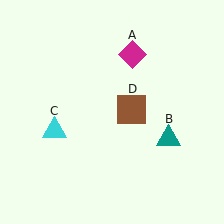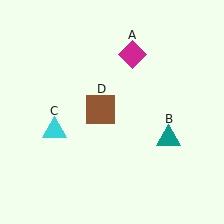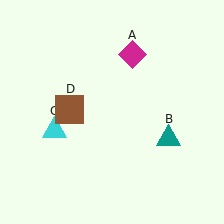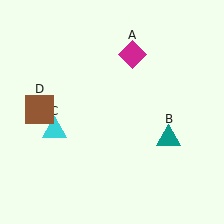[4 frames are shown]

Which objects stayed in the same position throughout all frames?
Magenta diamond (object A) and teal triangle (object B) and cyan triangle (object C) remained stationary.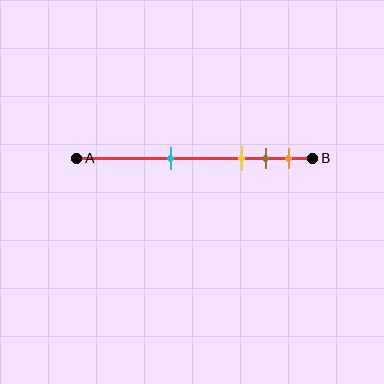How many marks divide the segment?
There are 4 marks dividing the segment.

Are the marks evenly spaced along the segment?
No, the marks are not evenly spaced.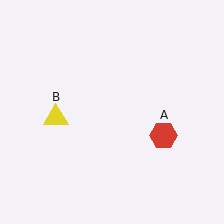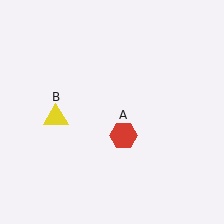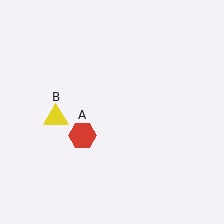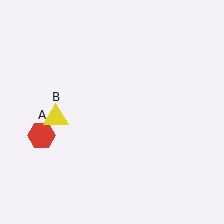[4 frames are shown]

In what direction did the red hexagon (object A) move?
The red hexagon (object A) moved left.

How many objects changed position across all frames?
1 object changed position: red hexagon (object A).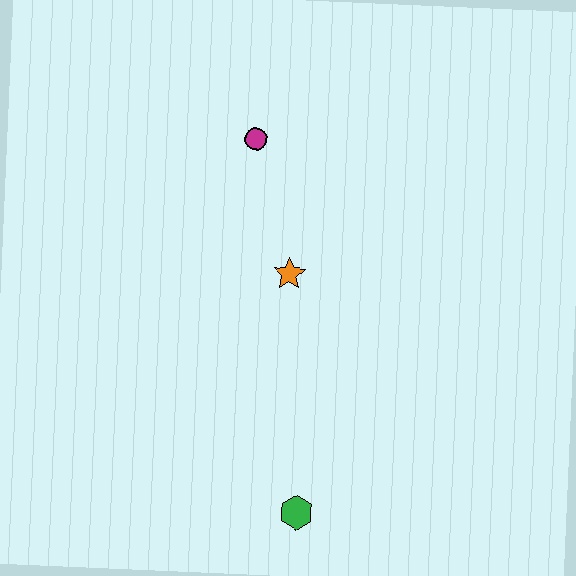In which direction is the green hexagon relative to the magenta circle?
The green hexagon is below the magenta circle.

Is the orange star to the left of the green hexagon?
Yes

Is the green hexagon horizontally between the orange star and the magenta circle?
No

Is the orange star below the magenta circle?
Yes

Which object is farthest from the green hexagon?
The magenta circle is farthest from the green hexagon.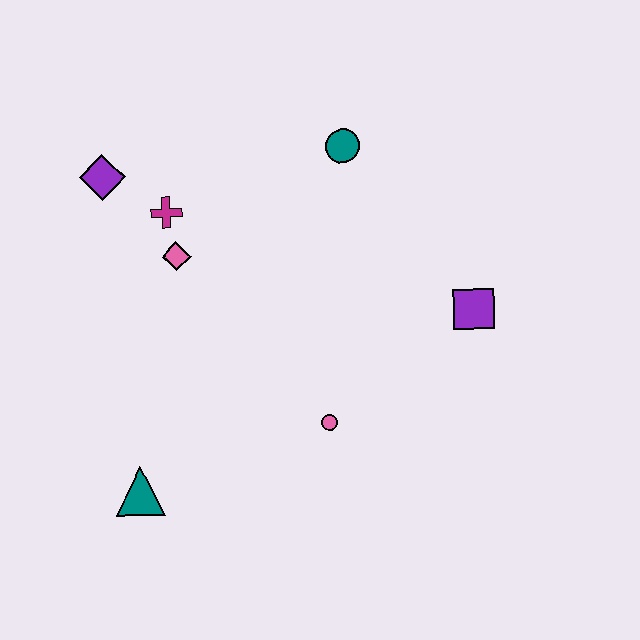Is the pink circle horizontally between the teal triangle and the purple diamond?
No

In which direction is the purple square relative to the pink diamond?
The purple square is to the right of the pink diamond.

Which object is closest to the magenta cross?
The pink diamond is closest to the magenta cross.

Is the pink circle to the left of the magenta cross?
No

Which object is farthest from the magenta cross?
The purple square is farthest from the magenta cross.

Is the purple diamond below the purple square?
No